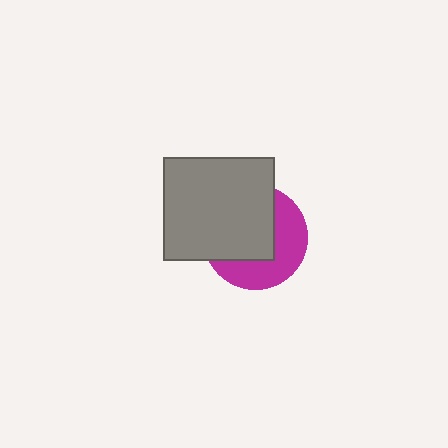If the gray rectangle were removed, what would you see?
You would see the complete magenta circle.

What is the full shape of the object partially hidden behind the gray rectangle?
The partially hidden object is a magenta circle.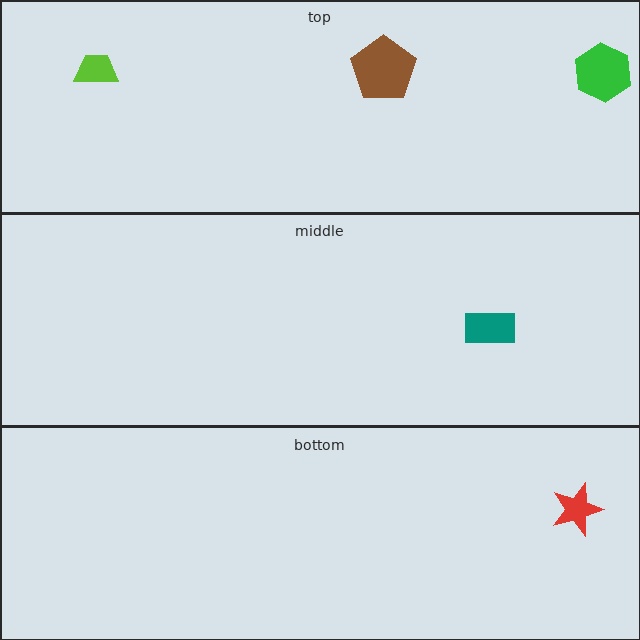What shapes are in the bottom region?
The red star.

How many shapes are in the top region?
3.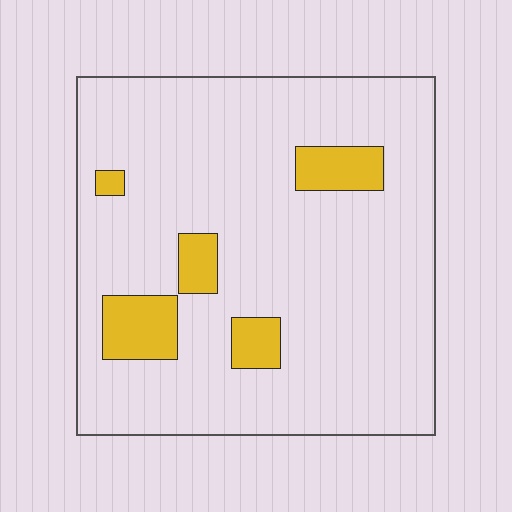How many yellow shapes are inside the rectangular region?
5.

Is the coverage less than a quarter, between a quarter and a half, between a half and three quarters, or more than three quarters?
Less than a quarter.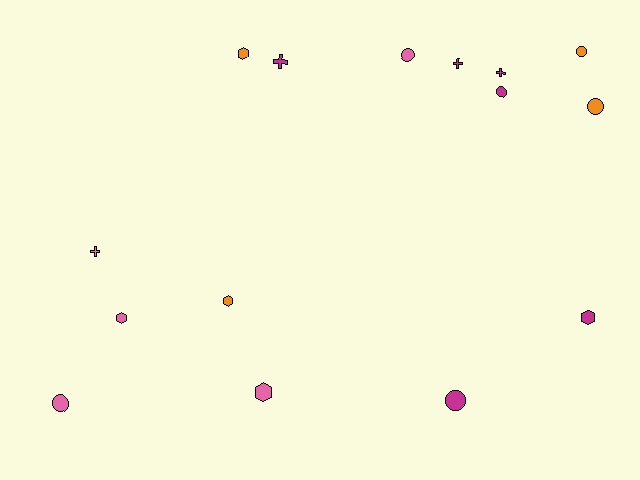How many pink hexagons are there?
There are 2 pink hexagons.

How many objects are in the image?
There are 15 objects.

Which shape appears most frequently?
Circle, with 6 objects.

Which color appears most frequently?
Magenta, with 6 objects.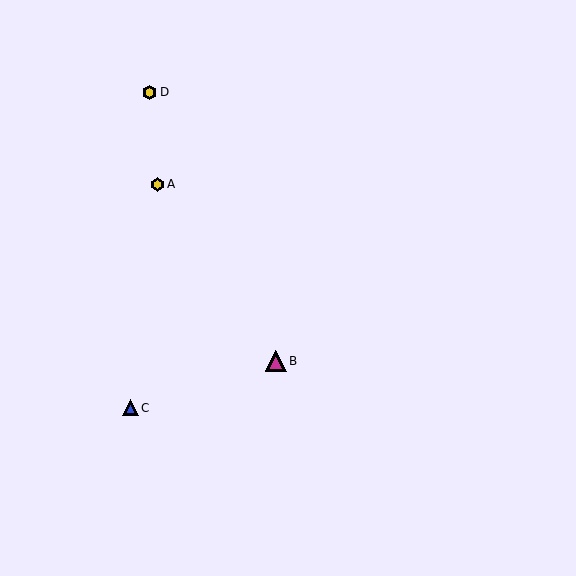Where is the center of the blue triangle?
The center of the blue triangle is at (130, 408).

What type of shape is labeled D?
Shape D is a yellow hexagon.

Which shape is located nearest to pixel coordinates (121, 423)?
The blue triangle (labeled C) at (130, 408) is nearest to that location.